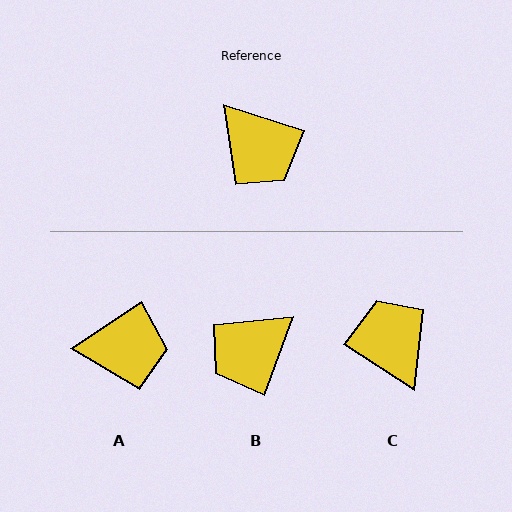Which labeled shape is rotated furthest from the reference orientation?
C, about 165 degrees away.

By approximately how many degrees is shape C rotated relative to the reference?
Approximately 165 degrees counter-clockwise.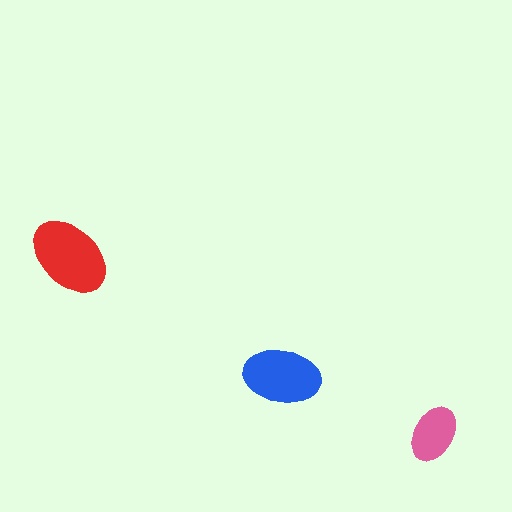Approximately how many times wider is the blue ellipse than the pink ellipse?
About 1.5 times wider.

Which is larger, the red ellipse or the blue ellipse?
The red one.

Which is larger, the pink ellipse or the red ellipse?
The red one.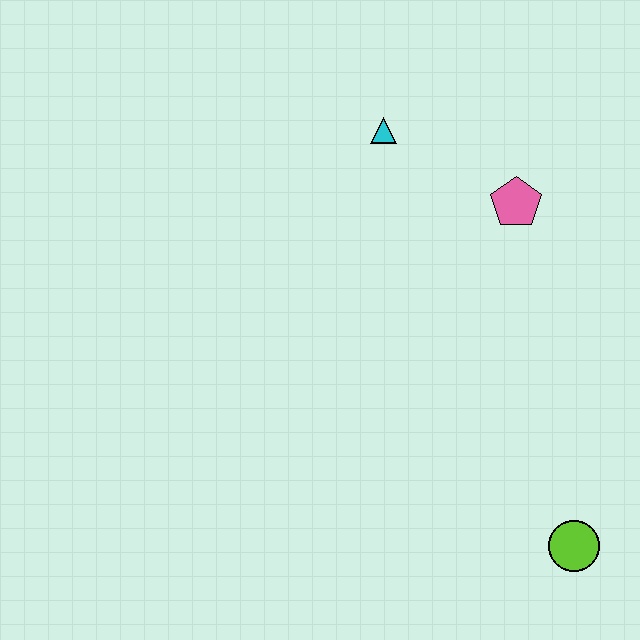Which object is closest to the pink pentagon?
The cyan triangle is closest to the pink pentagon.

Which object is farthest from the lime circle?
The cyan triangle is farthest from the lime circle.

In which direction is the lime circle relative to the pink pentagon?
The lime circle is below the pink pentagon.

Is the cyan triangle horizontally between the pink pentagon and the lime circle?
No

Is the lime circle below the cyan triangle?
Yes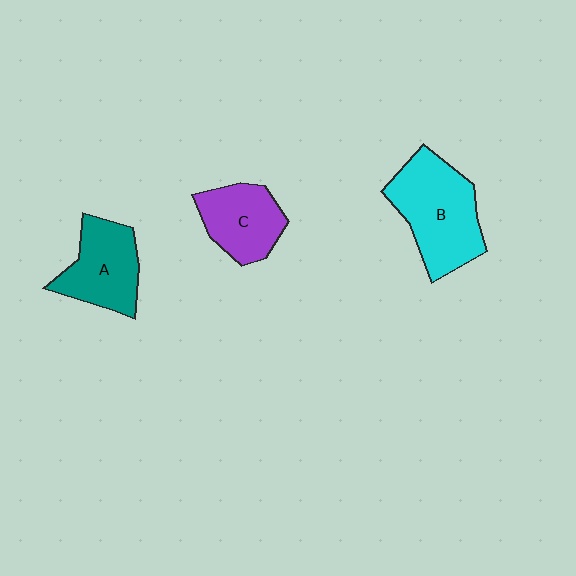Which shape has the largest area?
Shape B (cyan).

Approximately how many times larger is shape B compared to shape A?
Approximately 1.4 times.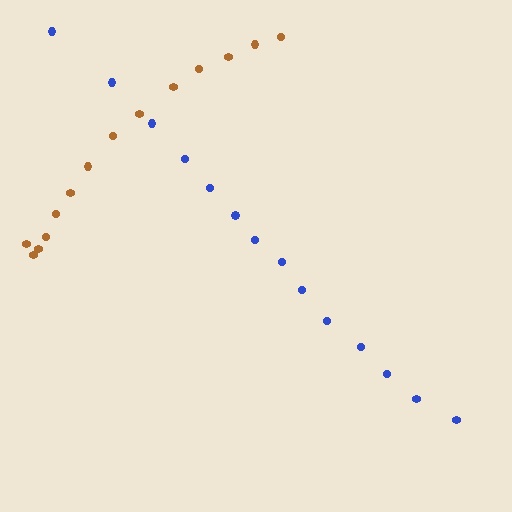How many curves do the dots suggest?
There are 2 distinct paths.